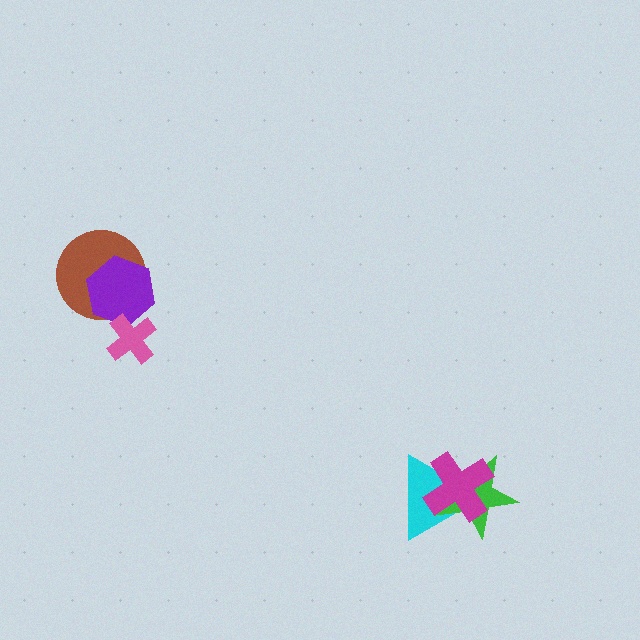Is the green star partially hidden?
Yes, it is partially covered by another shape.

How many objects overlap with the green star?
2 objects overlap with the green star.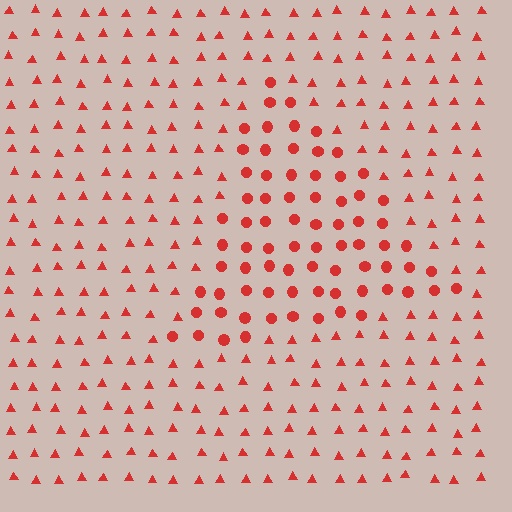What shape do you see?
I see a triangle.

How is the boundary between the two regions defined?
The boundary is defined by a change in element shape: circles inside vs. triangles outside. All elements share the same color and spacing.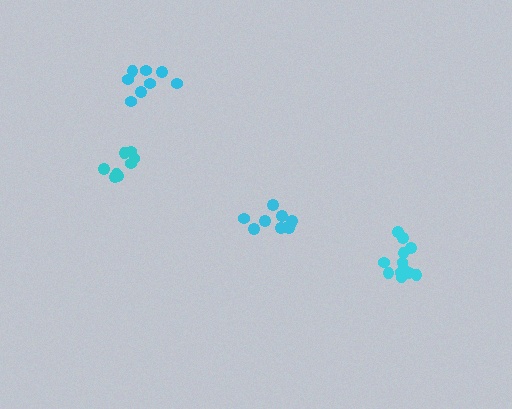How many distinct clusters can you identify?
There are 4 distinct clusters.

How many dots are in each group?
Group 1: 8 dots, Group 2: 12 dots, Group 3: 8 dots, Group 4: 10 dots (38 total).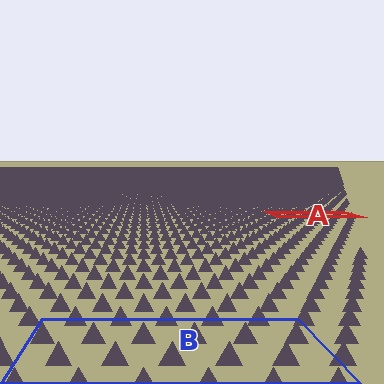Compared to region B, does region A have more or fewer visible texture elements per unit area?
Region A has more texture elements per unit area — they are packed more densely because it is farther away.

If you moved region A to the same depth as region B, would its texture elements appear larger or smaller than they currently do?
They would appear larger. At a closer depth, the same texture elements are projected at a bigger on-screen size.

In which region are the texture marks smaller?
The texture marks are smaller in region A, because it is farther away.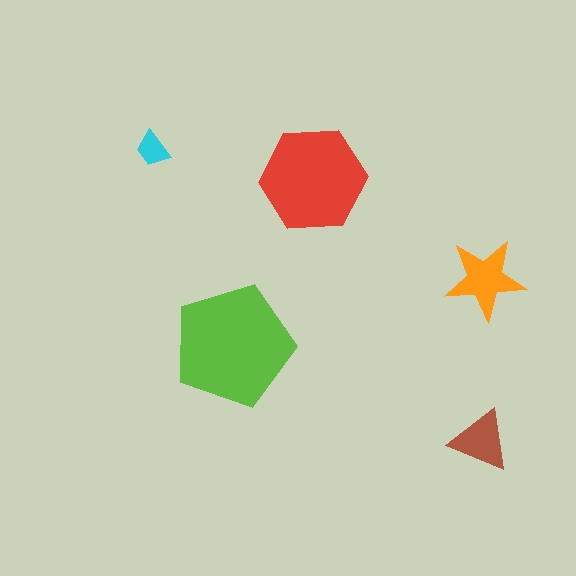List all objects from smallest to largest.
The cyan trapezoid, the brown triangle, the orange star, the red hexagon, the lime pentagon.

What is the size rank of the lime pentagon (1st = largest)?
1st.